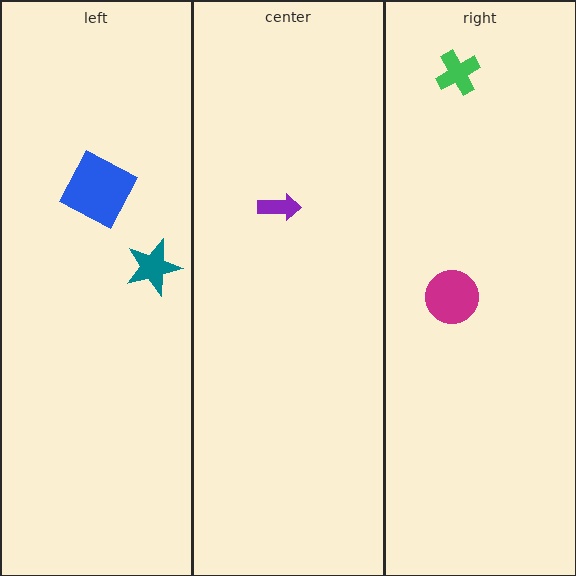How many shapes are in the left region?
2.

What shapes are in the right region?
The magenta circle, the green cross.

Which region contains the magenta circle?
The right region.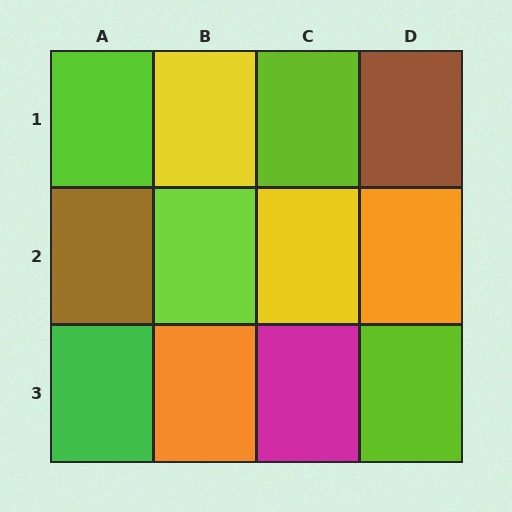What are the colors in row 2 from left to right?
Brown, lime, yellow, orange.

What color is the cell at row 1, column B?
Yellow.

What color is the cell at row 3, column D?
Lime.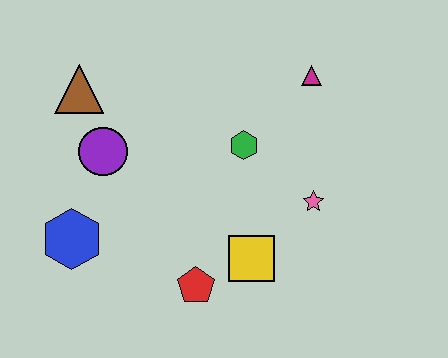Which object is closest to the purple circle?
The brown triangle is closest to the purple circle.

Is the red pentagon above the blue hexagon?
No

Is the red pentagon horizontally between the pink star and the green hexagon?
No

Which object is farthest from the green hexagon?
The blue hexagon is farthest from the green hexagon.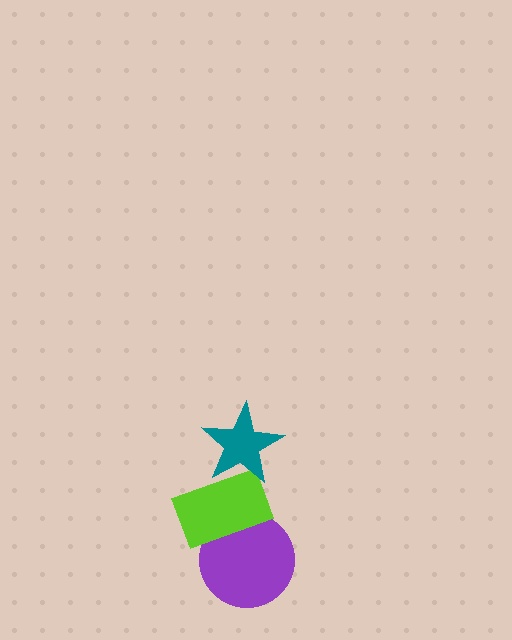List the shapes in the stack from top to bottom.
From top to bottom: the teal star, the lime rectangle, the purple circle.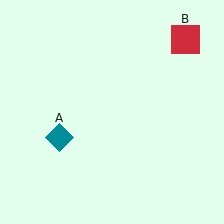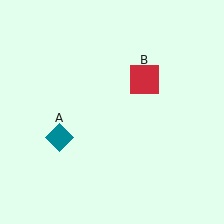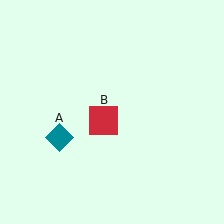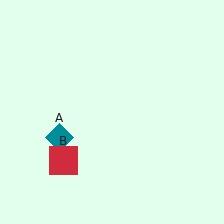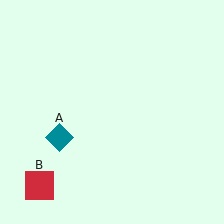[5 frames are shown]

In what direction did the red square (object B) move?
The red square (object B) moved down and to the left.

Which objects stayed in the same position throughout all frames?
Teal diamond (object A) remained stationary.